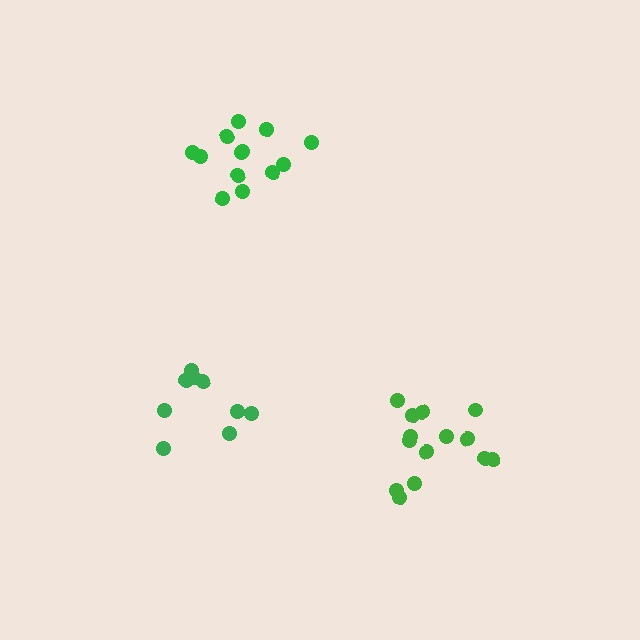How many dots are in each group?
Group 1: 9 dots, Group 2: 14 dots, Group 3: 13 dots (36 total).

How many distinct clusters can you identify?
There are 3 distinct clusters.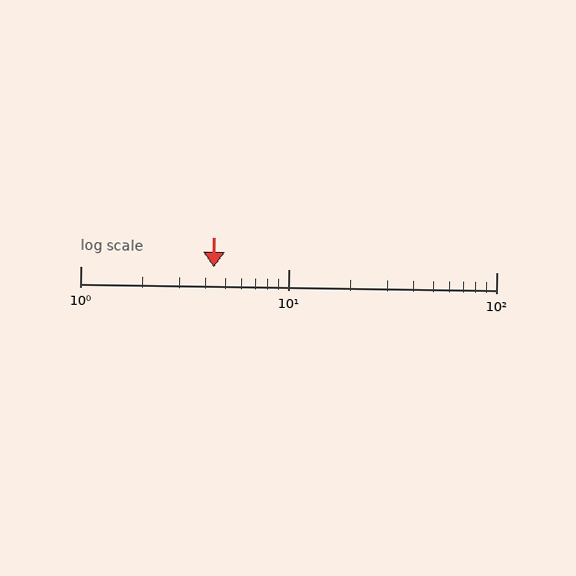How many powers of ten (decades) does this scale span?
The scale spans 2 decades, from 1 to 100.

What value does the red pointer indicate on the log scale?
The pointer indicates approximately 4.4.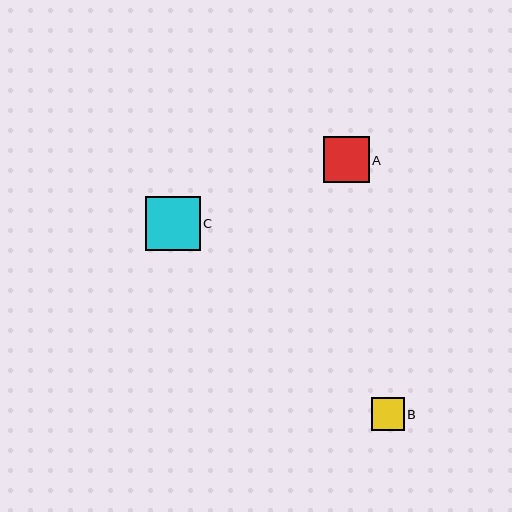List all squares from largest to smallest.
From largest to smallest: C, A, B.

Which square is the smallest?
Square B is the smallest with a size of approximately 33 pixels.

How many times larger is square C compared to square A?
Square C is approximately 1.2 times the size of square A.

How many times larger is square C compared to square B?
Square C is approximately 1.7 times the size of square B.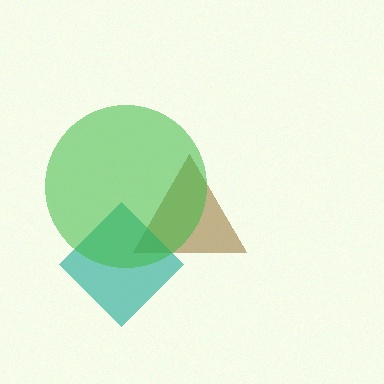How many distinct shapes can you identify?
There are 3 distinct shapes: a brown triangle, a teal diamond, a green circle.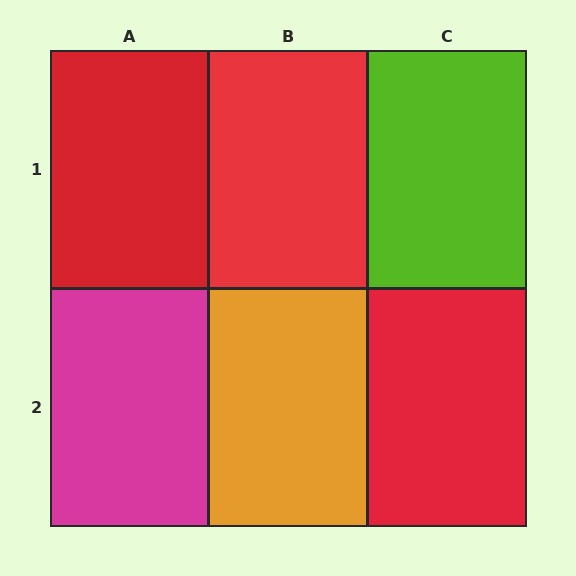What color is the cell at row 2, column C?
Red.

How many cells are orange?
1 cell is orange.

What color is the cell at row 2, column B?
Orange.